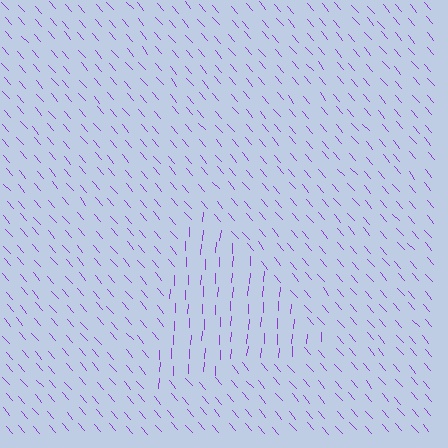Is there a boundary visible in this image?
Yes, there is a texture boundary formed by a change in line orientation.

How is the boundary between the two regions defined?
The boundary is defined purely by a change in line orientation (approximately 45 degrees difference). All lines are the same color and thickness.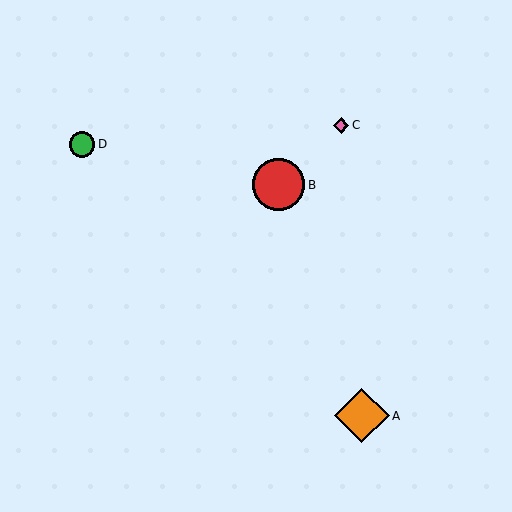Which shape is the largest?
The orange diamond (labeled A) is the largest.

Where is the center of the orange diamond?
The center of the orange diamond is at (362, 416).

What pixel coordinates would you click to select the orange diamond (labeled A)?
Click at (362, 416) to select the orange diamond A.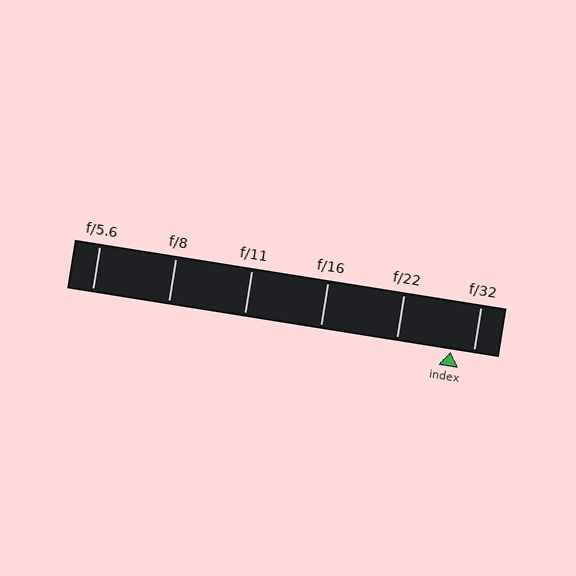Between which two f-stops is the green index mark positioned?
The index mark is between f/22 and f/32.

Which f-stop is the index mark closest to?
The index mark is closest to f/32.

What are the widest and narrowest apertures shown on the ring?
The widest aperture shown is f/5.6 and the narrowest is f/32.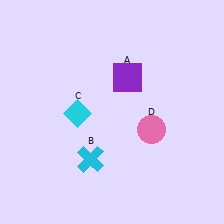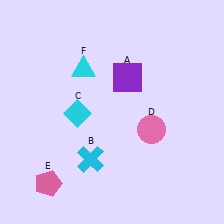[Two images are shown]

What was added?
A pink pentagon (E), a cyan triangle (F) were added in Image 2.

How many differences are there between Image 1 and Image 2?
There are 2 differences between the two images.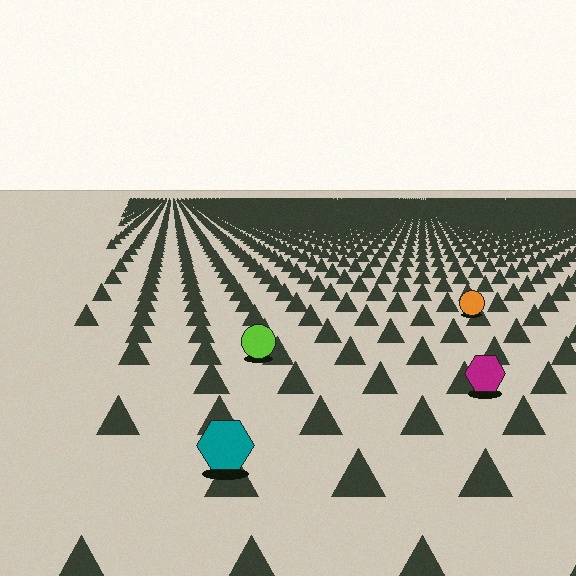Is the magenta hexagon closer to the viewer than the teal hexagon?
No. The teal hexagon is closer — you can tell from the texture gradient: the ground texture is coarser near it.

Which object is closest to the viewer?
The teal hexagon is closest. The texture marks near it are larger and more spread out.